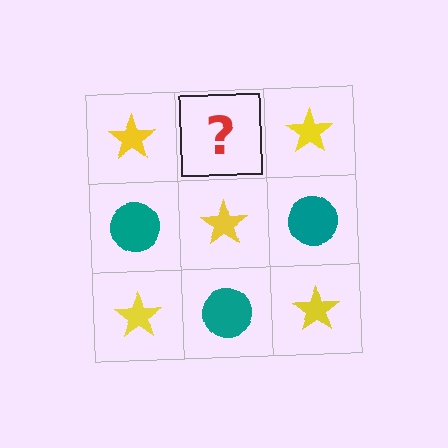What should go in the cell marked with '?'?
The missing cell should contain a teal circle.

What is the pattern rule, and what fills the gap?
The rule is that it alternates yellow star and teal circle in a checkerboard pattern. The gap should be filled with a teal circle.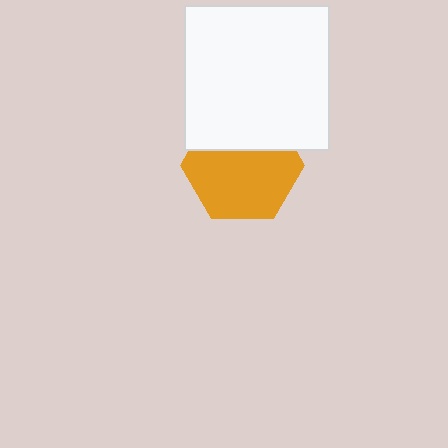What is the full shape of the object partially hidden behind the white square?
The partially hidden object is an orange hexagon.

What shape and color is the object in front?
The object in front is a white square.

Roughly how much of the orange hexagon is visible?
Most of it is visible (roughly 66%).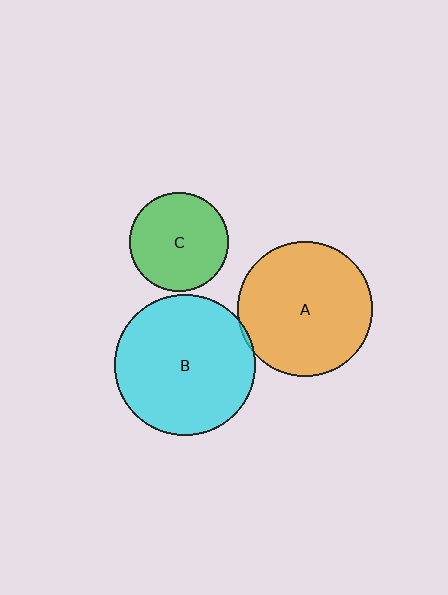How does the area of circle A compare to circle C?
Approximately 1.9 times.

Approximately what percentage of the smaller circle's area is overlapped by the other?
Approximately 5%.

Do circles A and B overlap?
Yes.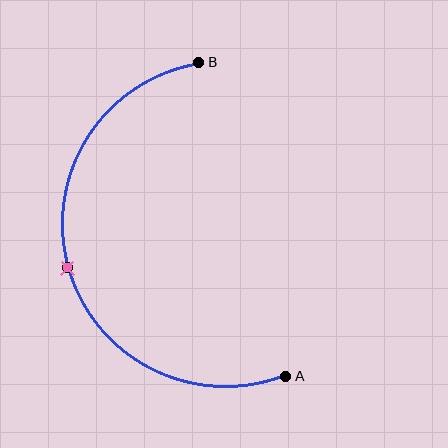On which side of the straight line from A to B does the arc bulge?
The arc bulges to the left of the straight line connecting A and B.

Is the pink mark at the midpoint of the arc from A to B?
Yes. The pink mark lies on the arc at equal arc-length from both A and B — it is the arc midpoint.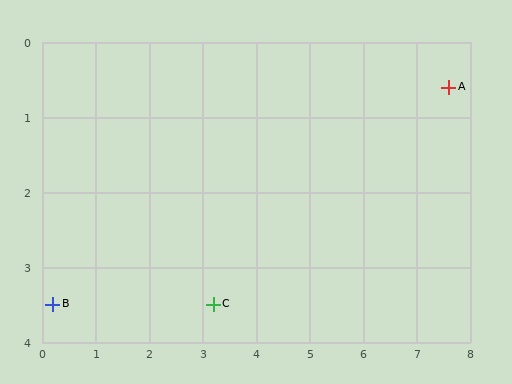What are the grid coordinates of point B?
Point B is at approximately (0.2, 3.5).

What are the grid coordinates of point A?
Point A is at approximately (7.6, 0.6).